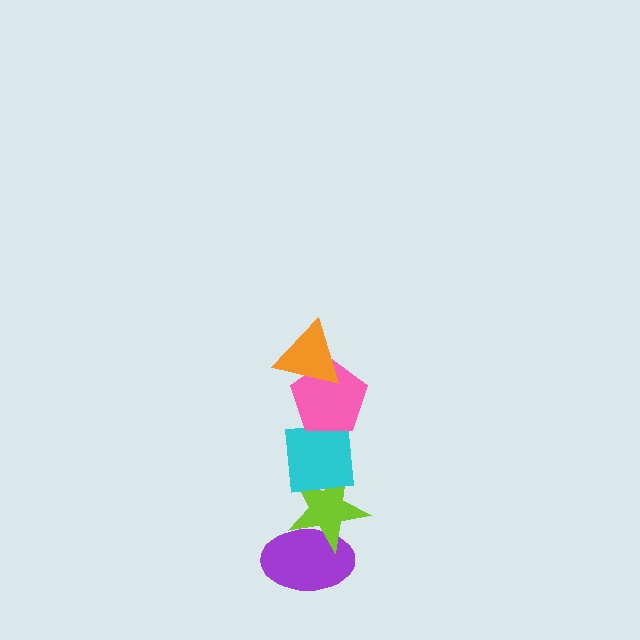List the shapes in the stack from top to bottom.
From top to bottom: the orange triangle, the pink pentagon, the cyan square, the lime star, the purple ellipse.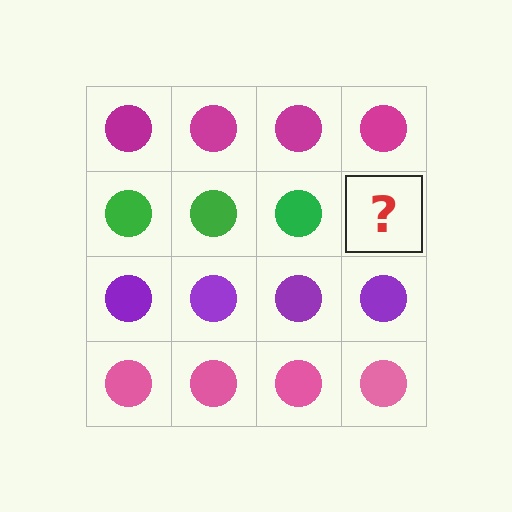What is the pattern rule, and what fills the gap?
The rule is that each row has a consistent color. The gap should be filled with a green circle.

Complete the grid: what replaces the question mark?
The question mark should be replaced with a green circle.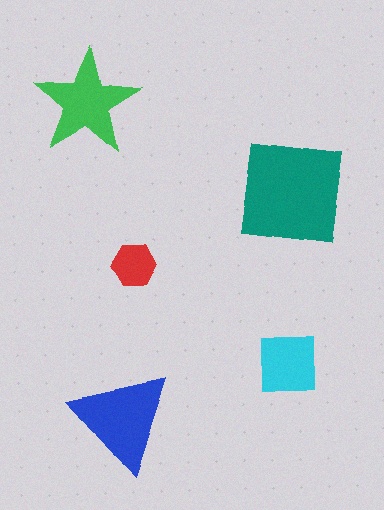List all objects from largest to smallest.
The teal square, the blue triangle, the green star, the cyan square, the red hexagon.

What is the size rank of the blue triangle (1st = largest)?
2nd.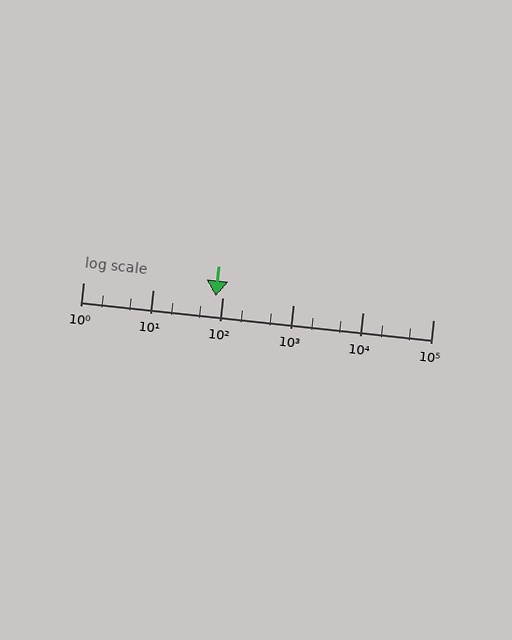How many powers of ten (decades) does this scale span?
The scale spans 5 decades, from 1 to 100000.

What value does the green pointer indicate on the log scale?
The pointer indicates approximately 80.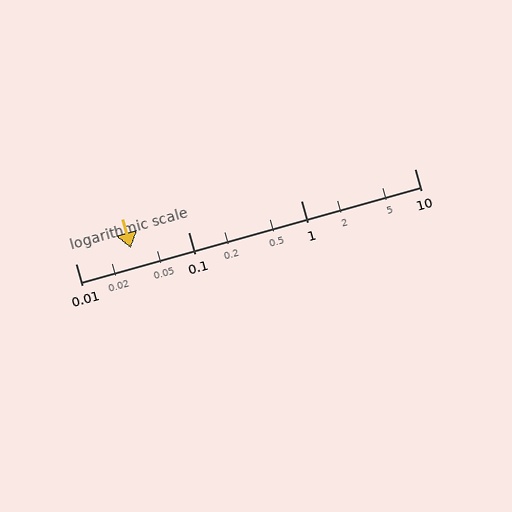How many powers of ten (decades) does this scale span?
The scale spans 3 decades, from 0.01 to 10.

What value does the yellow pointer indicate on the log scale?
The pointer indicates approximately 0.031.